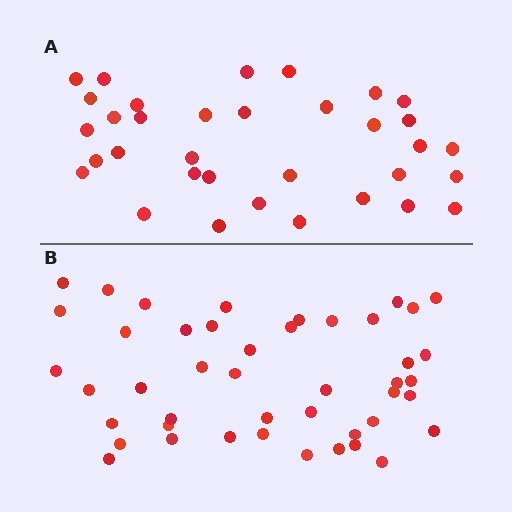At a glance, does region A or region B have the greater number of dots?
Region B (the bottom region) has more dots.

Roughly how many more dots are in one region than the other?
Region B has roughly 12 or so more dots than region A.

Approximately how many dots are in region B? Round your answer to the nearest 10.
About 40 dots. (The exact count is 45, which rounds to 40.)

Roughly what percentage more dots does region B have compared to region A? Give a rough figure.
About 30% more.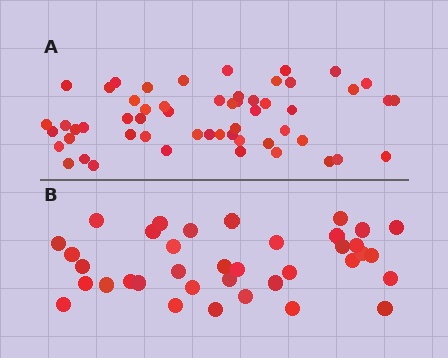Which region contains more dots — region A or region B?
Region A (the top region) has more dots.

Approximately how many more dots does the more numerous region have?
Region A has approximately 20 more dots than region B.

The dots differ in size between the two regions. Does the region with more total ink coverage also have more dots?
No. Region B has more total ink coverage because its dots are larger, but region A actually contains more individual dots. Total area can be misleading — the number of items is what matters here.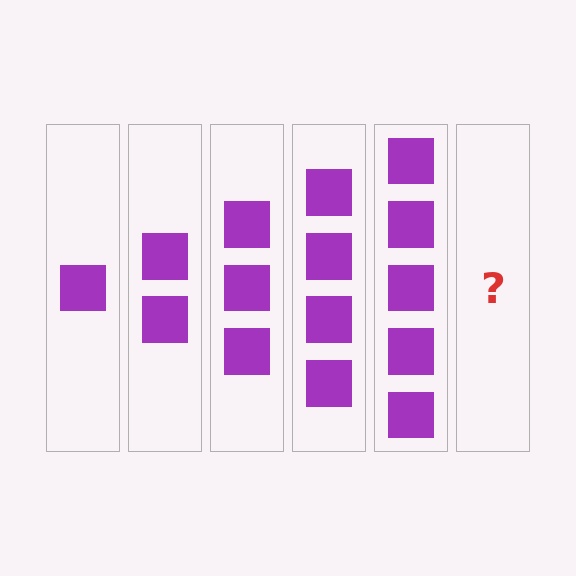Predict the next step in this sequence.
The next step is 6 squares.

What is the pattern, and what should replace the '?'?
The pattern is that each step adds one more square. The '?' should be 6 squares.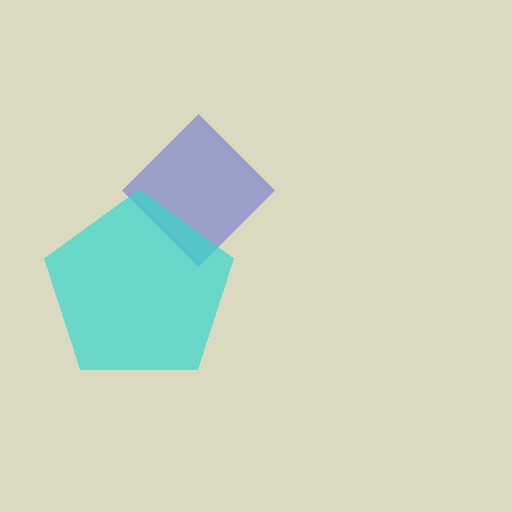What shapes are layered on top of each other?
The layered shapes are: a blue diamond, a cyan pentagon.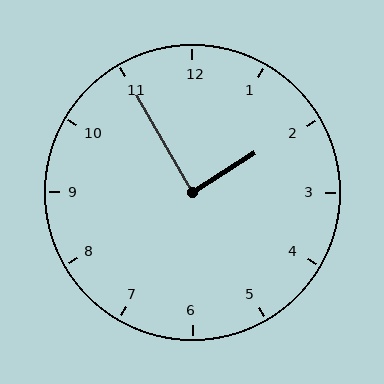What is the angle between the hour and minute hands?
Approximately 88 degrees.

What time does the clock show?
1:55.